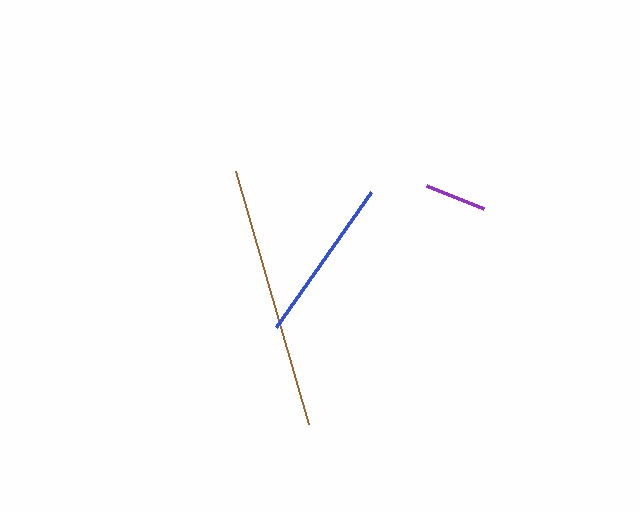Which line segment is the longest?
The brown line is the longest at approximately 264 pixels.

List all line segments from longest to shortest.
From longest to shortest: brown, blue, purple.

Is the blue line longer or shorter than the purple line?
The blue line is longer than the purple line.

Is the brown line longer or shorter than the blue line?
The brown line is longer than the blue line.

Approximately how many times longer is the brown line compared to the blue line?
The brown line is approximately 1.6 times the length of the blue line.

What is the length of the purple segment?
The purple segment is approximately 61 pixels long.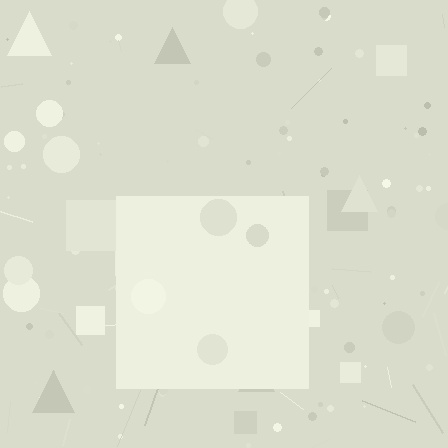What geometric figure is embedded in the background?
A square is embedded in the background.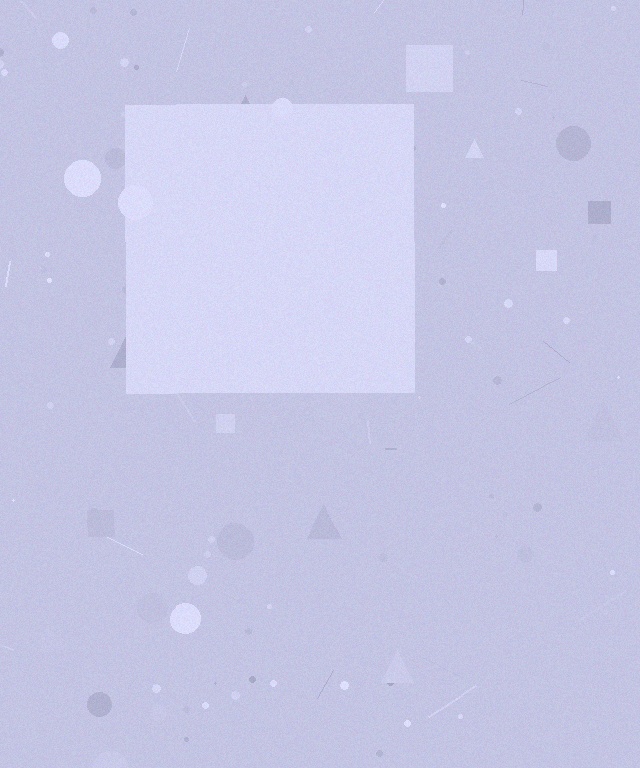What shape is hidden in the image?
A square is hidden in the image.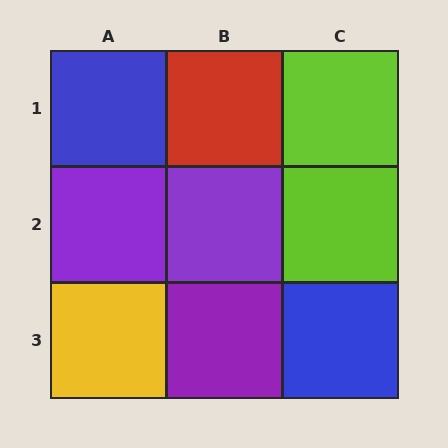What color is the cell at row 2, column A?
Purple.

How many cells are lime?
2 cells are lime.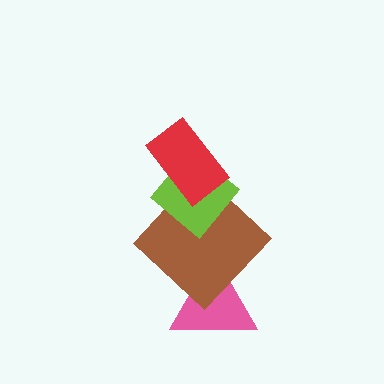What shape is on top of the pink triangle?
The brown diamond is on top of the pink triangle.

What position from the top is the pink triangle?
The pink triangle is 4th from the top.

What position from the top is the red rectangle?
The red rectangle is 1st from the top.